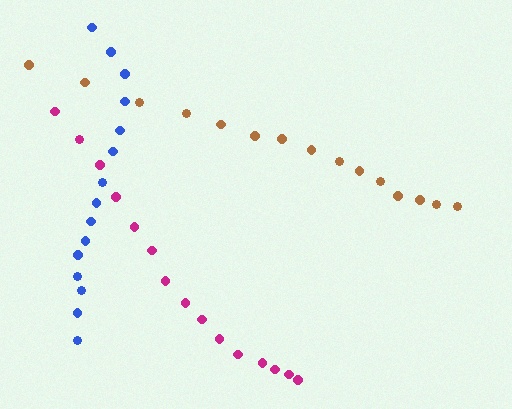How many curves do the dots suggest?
There are 3 distinct paths.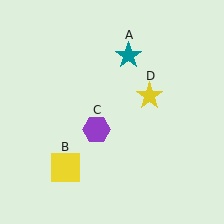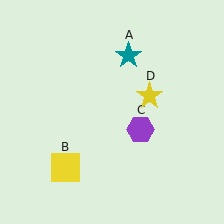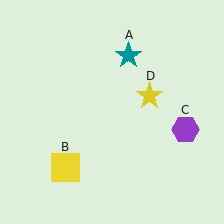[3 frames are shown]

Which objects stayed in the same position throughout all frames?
Teal star (object A) and yellow square (object B) and yellow star (object D) remained stationary.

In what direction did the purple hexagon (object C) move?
The purple hexagon (object C) moved right.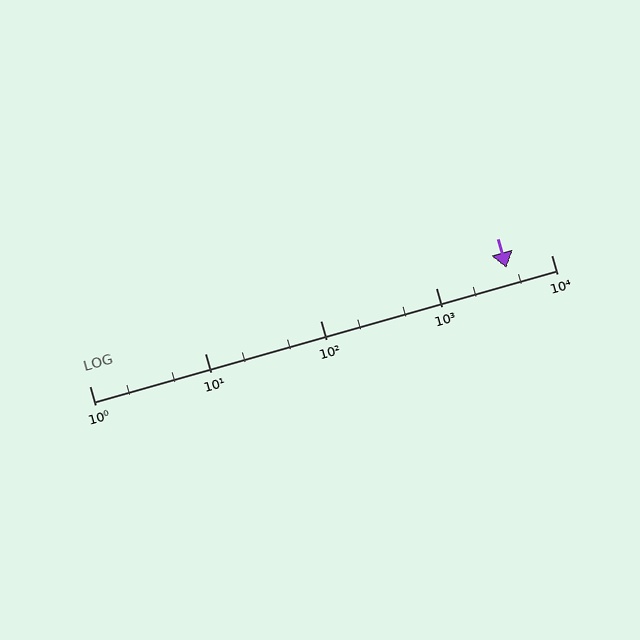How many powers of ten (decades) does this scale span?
The scale spans 4 decades, from 1 to 10000.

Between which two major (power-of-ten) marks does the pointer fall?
The pointer is between 1000 and 10000.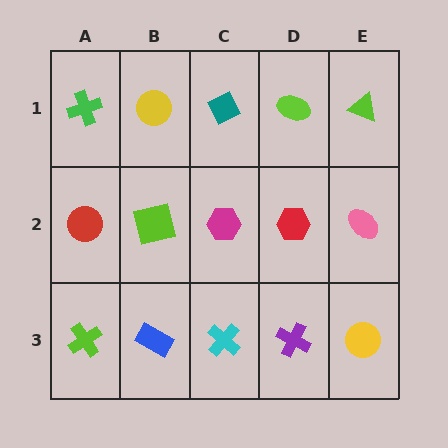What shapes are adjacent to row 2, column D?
A lime ellipse (row 1, column D), a purple cross (row 3, column D), a magenta hexagon (row 2, column C), a pink ellipse (row 2, column E).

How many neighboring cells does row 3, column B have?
3.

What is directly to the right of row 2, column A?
A lime square.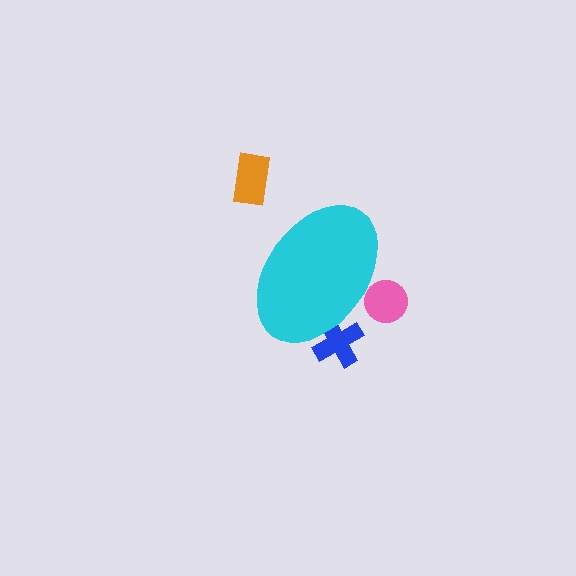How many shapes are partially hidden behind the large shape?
2 shapes are partially hidden.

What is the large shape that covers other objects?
A cyan ellipse.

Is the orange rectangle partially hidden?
No, the orange rectangle is fully visible.